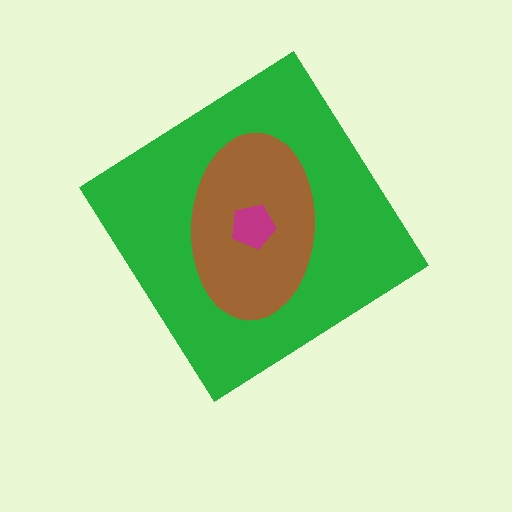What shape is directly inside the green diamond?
The brown ellipse.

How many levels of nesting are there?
3.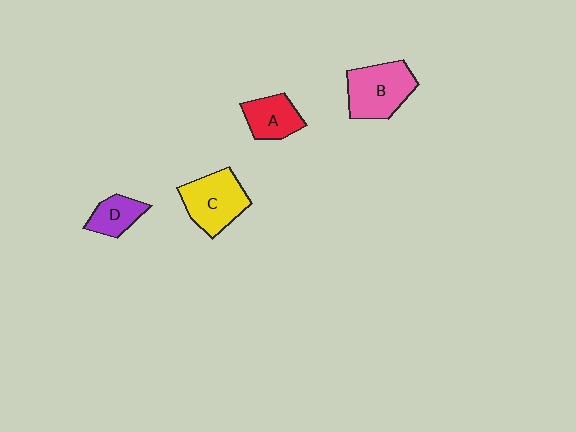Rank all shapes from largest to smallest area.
From largest to smallest: B (pink), C (yellow), A (red), D (purple).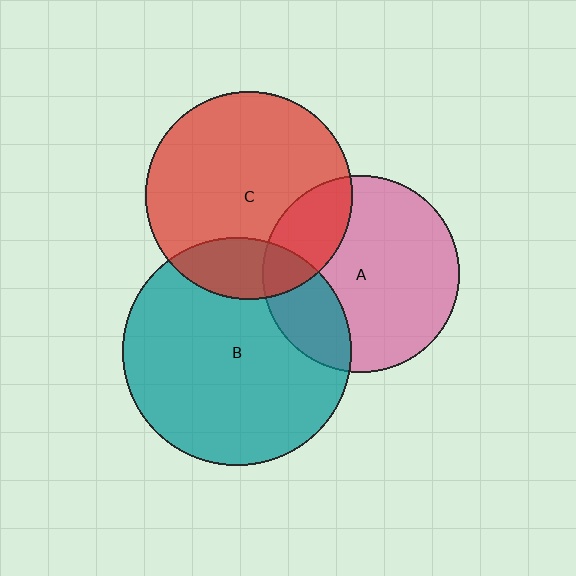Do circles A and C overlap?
Yes.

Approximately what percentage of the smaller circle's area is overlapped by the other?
Approximately 20%.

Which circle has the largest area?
Circle B (teal).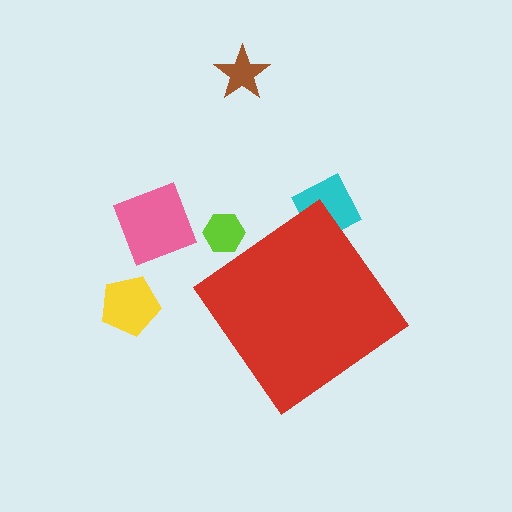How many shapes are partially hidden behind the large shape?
2 shapes are partially hidden.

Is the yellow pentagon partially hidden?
No, the yellow pentagon is fully visible.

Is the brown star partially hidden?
No, the brown star is fully visible.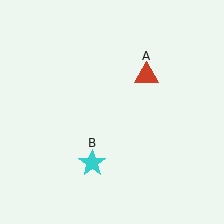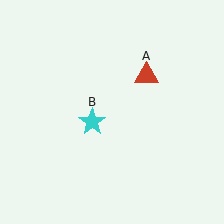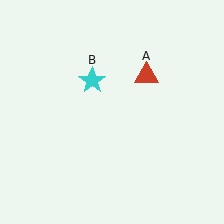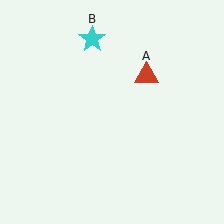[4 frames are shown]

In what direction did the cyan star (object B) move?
The cyan star (object B) moved up.